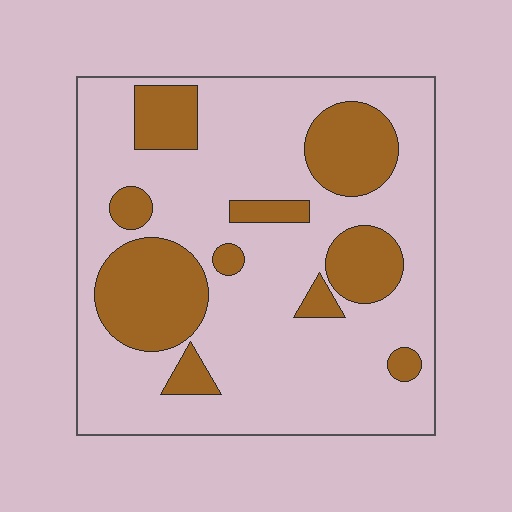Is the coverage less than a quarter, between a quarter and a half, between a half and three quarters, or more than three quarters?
Between a quarter and a half.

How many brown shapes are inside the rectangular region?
10.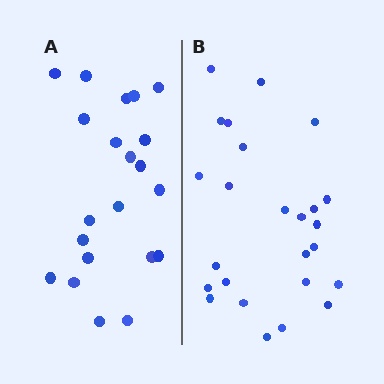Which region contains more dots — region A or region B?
Region B (the right region) has more dots.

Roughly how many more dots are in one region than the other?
Region B has about 4 more dots than region A.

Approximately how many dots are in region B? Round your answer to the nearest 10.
About 20 dots. (The exact count is 25, which rounds to 20.)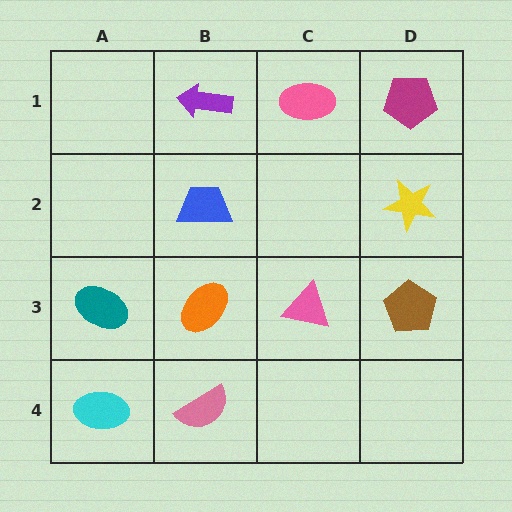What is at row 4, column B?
A pink semicircle.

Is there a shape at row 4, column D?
No, that cell is empty.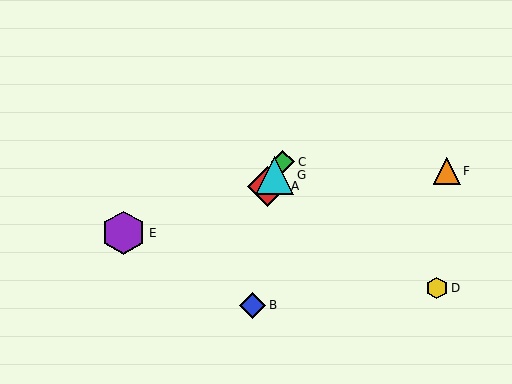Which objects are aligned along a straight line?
Objects A, C, G are aligned along a straight line.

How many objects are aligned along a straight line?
3 objects (A, C, G) are aligned along a straight line.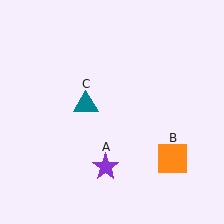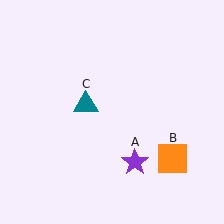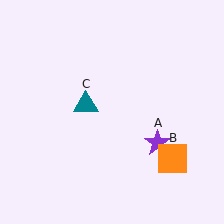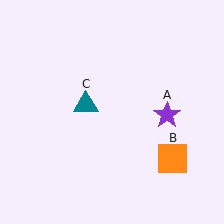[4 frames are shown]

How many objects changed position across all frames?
1 object changed position: purple star (object A).